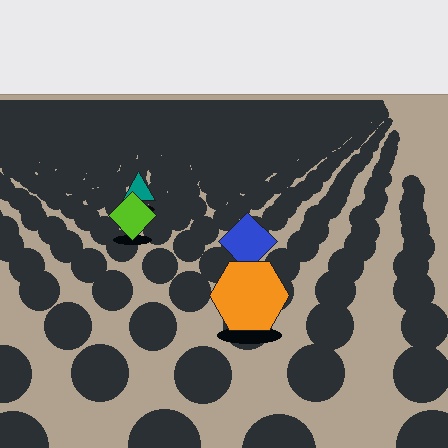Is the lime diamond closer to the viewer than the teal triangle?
Yes. The lime diamond is closer — you can tell from the texture gradient: the ground texture is coarser near it.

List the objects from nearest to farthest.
From nearest to farthest: the orange hexagon, the blue diamond, the lime diamond, the teal triangle.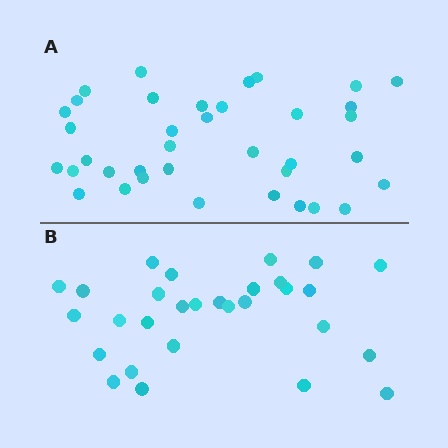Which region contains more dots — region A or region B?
Region A (the top region) has more dots.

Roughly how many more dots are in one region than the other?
Region A has roughly 8 or so more dots than region B.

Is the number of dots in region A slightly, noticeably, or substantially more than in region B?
Region A has noticeably more, but not dramatically so. The ratio is roughly 1.3 to 1.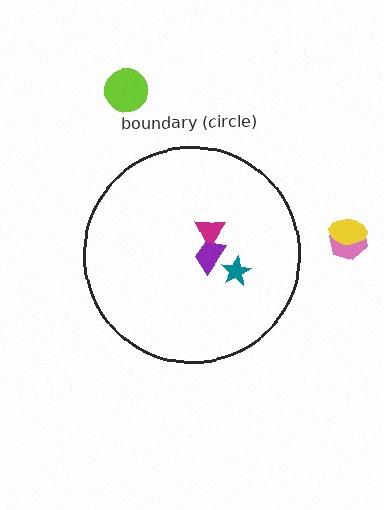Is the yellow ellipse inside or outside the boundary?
Outside.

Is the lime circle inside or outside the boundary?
Outside.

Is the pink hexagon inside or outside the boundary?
Outside.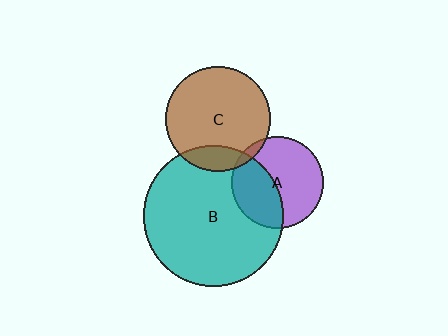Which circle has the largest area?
Circle B (teal).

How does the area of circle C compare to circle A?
Approximately 1.3 times.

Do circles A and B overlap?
Yes.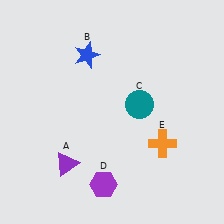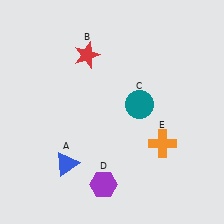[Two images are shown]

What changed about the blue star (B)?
In Image 1, B is blue. In Image 2, it changed to red.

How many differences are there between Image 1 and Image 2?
There are 2 differences between the two images.